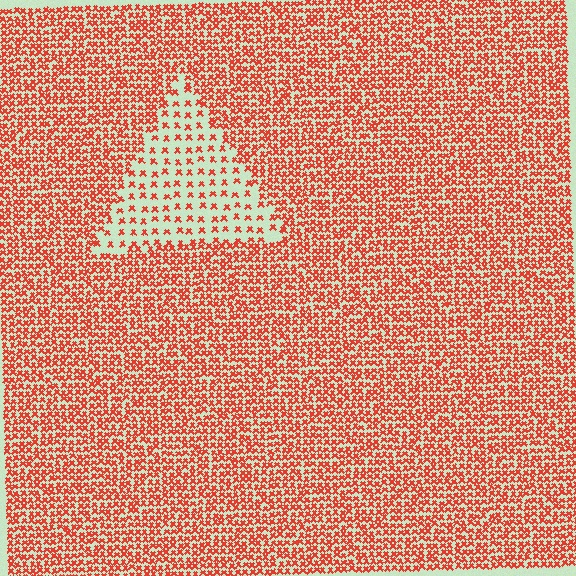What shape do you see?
I see a triangle.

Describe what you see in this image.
The image contains small red elements arranged at two different densities. A triangle-shaped region is visible where the elements are less densely packed than the surrounding area.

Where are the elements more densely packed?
The elements are more densely packed outside the triangle boundary.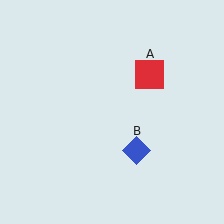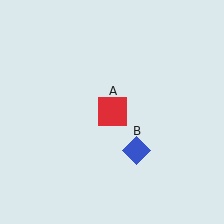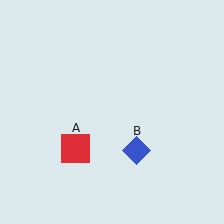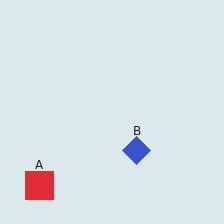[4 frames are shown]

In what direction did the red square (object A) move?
The red square (object A) moved down and to the left.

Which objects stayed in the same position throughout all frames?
Blue diamond (object B) remained stationary.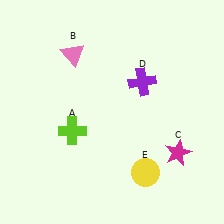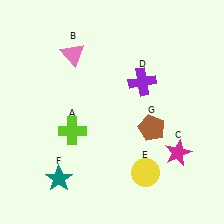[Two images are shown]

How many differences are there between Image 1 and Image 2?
There are 2 differences between the two images.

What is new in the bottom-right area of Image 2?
A brown pentagon (G) was added in the bottom-right area of Image 2.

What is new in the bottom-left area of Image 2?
A teal star (F) was added in the bottom-left area of Image 2.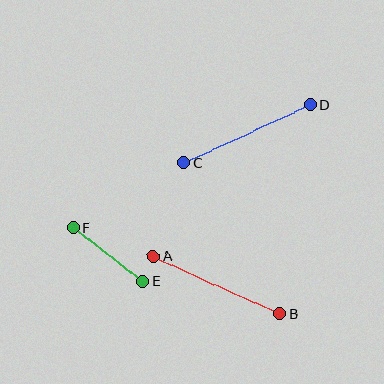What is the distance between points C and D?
The distance is approximately 139 pixels.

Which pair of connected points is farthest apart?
Points C and D are farthest apart.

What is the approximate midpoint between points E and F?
The midpoint is at approximately (108, 255) pixels.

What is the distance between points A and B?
The distance is approximately 139 pixels.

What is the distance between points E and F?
The distance is approximately 88 pixels.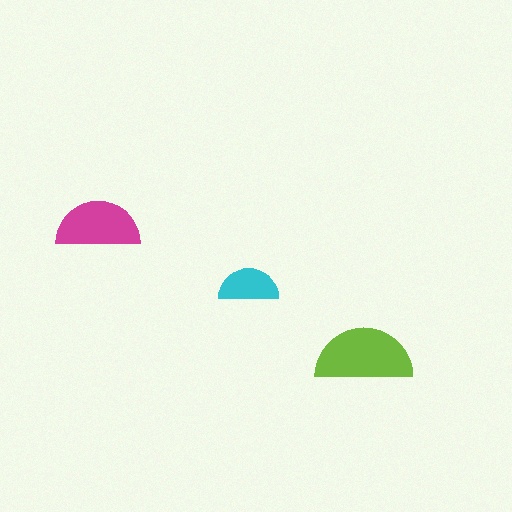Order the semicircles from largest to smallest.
the lime one, the magenta one, the cyan one.